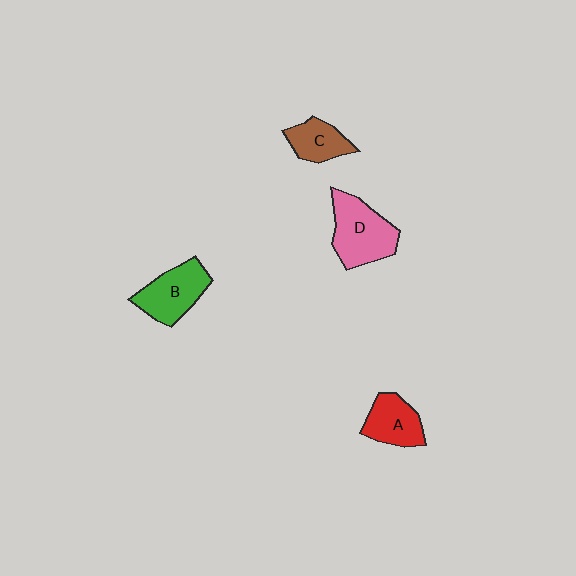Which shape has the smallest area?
Shape C (brown).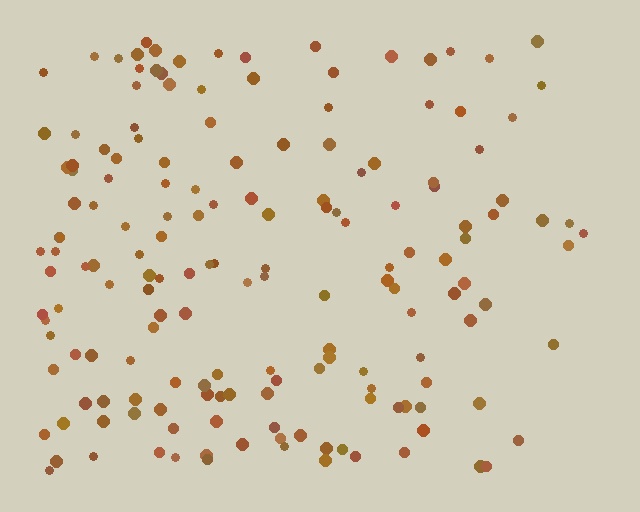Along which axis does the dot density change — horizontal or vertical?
Horizontal.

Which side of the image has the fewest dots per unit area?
The right.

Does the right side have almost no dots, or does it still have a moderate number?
Still a moderate number, just noticeably fewer than the left.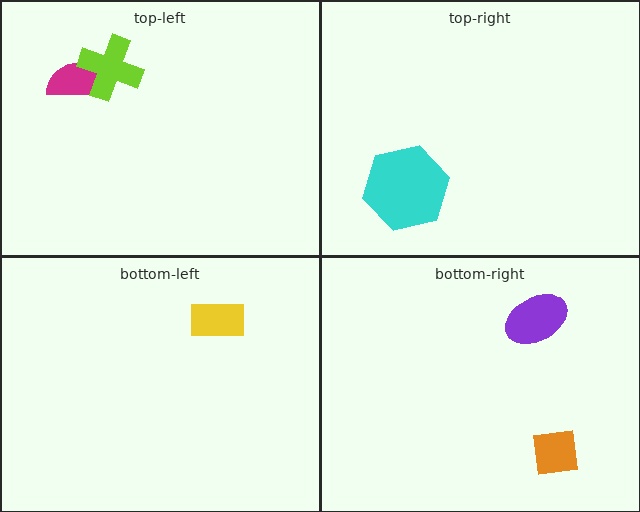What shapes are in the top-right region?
The cyan hexagon.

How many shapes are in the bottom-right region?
2.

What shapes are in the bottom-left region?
The yellow rectangle.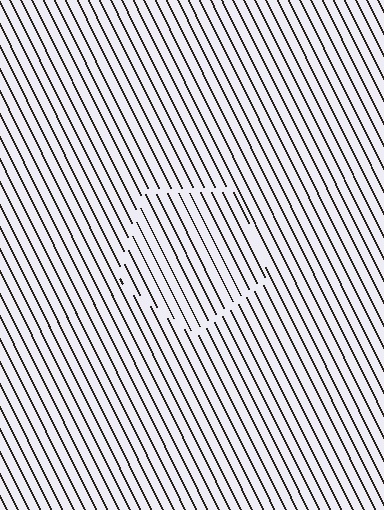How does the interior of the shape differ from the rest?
The interior of the shape contains the same grating, shifted by half a period — the contour is defined by the phase discontinuity where line-ends from the inner and outer gratings abut.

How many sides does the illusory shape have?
5 sides — the line-ends trace a pentagon.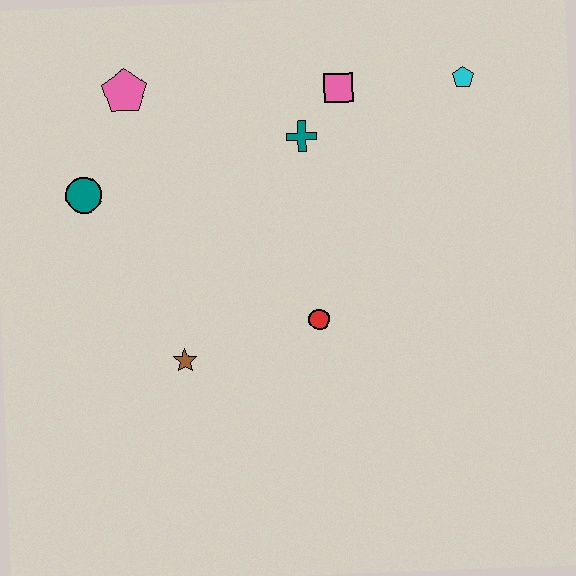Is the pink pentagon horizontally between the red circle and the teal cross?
No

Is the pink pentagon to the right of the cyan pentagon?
No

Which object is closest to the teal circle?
The pink pentagon is closest to the teal circle.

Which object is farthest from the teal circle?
The cyan pentagon is farthest from the teal circle.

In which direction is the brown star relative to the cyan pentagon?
The brown star is to the left of the cyan pentagon.